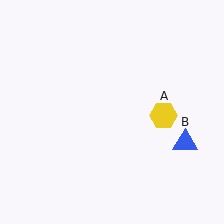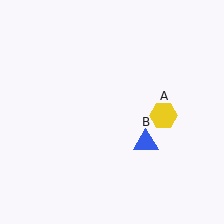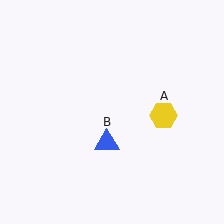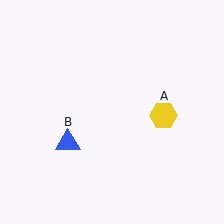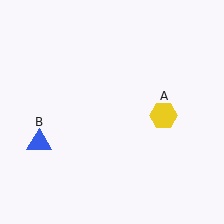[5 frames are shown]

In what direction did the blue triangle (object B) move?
The blue triangle (object B) moved left.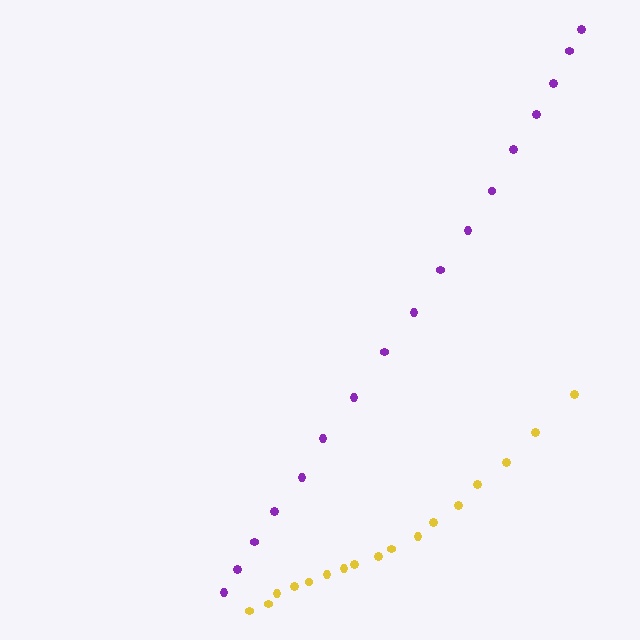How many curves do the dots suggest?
There are 2 distinct paths.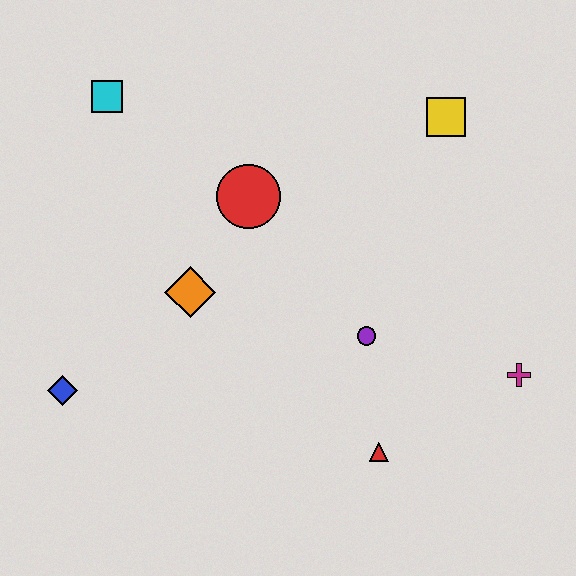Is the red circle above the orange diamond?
Yes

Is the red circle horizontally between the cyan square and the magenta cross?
Yes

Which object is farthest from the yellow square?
The blue diamond is farthest from the yellow square.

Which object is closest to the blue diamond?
The orange diamond is closest to the blue diamond.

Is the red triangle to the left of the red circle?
No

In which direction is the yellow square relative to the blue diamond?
The yellow square is to the right of the blue diamond.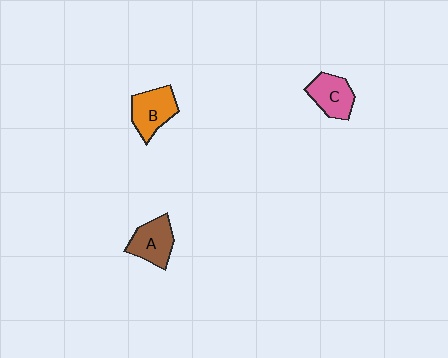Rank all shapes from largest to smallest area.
From largest to smallest: B (orange), A (brown), C (pink).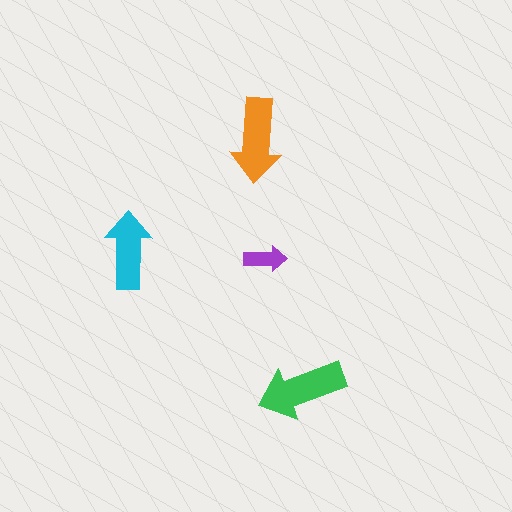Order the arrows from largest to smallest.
the green one, the orange one, the cyan one, the purple one.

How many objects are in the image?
There are 4 objects in the image.